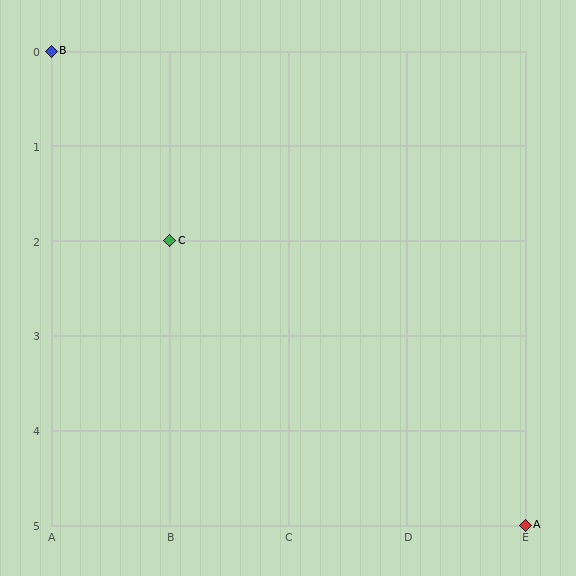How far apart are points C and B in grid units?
Points C and B are 1 column and 2 rows apart (about 2.2 grid units diagonally).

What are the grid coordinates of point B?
Point B is at grid coordinates (A, 0).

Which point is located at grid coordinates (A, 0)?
Point B is at (A, 0).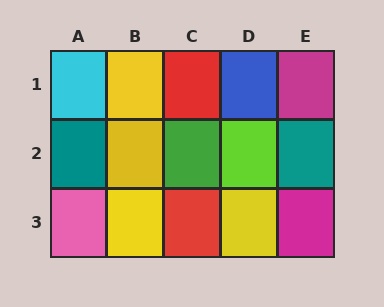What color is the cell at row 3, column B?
Yellow.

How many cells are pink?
1 cell is pink.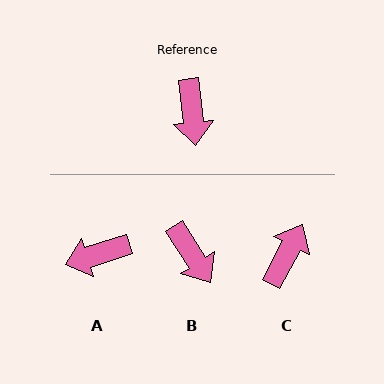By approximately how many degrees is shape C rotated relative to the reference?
Approximately 146 degrees counter-clockwise.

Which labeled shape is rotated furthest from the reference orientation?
C, about 146 degrees away.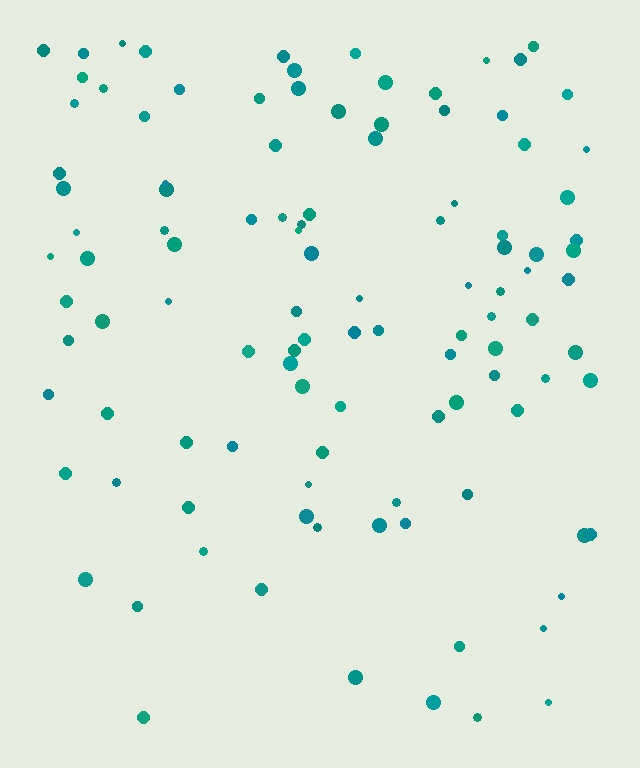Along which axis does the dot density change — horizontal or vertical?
Vertical.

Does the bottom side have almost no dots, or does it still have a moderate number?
Still a moderate number, just noticeably fewer than the top.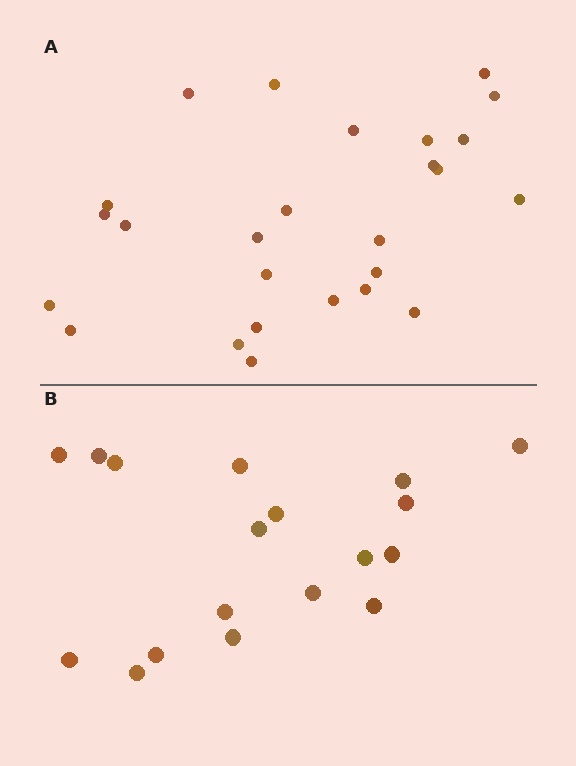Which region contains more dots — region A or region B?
Region A (the top region) has more dots.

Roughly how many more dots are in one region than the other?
Region A has roughly 8 or so more dots than region B.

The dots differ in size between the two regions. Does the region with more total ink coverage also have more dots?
No. Region B has more total ink coverage because its dots are larger, but region A actually contains more individual dots. Total area can be misleading — the number of items is what matters here.